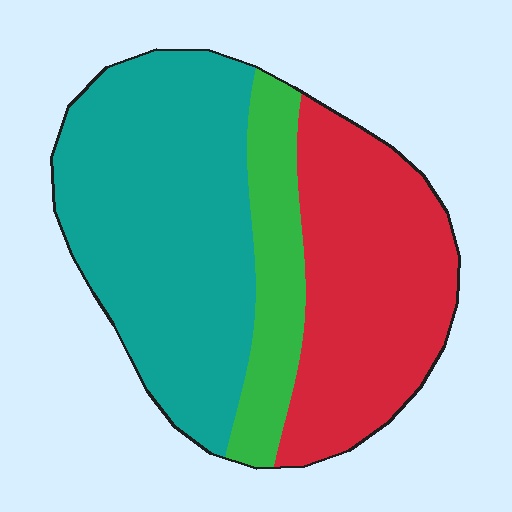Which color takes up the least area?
Green, at roughly 15%.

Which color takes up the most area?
Teal, at roughly 50%.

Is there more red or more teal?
Teal.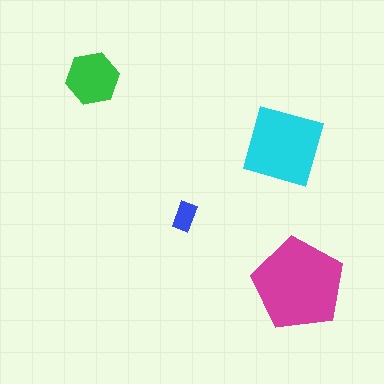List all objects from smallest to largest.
The blue rectangle, the green hexagon, the cyan diamond, the magenta pentagon.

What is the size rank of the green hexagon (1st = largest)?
3rd.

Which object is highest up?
The green hexagon is topmost.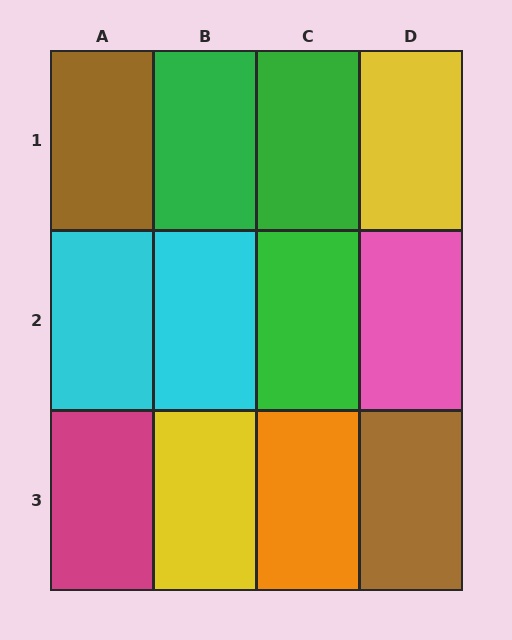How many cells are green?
3 cells are green.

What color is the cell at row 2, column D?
Pink.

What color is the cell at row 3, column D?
Brown.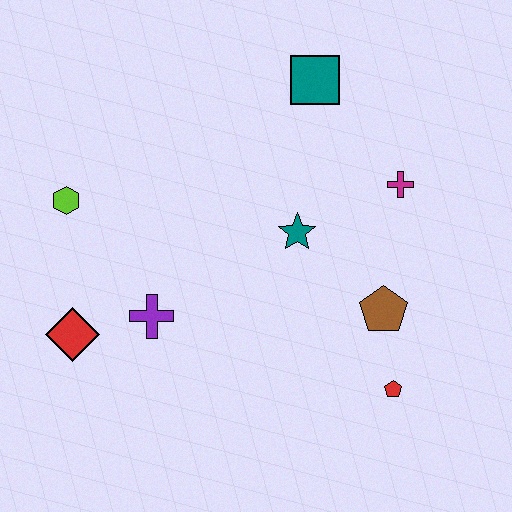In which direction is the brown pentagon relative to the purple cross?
The brown pentagon is to the right of the purple cross.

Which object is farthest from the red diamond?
The magenta cross is farthest from the red diamond.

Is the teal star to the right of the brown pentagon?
No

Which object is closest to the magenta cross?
The teal star is closest to the magenta cross.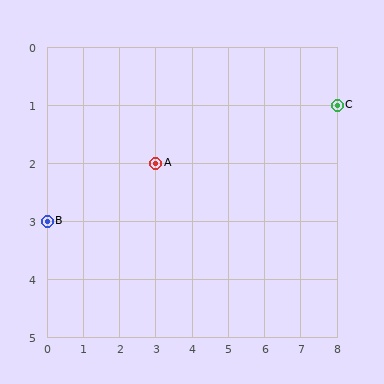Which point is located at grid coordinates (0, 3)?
Point B is at (0, 3).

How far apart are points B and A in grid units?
Points B and A are 3 columns and 1 row apart (about 3.2 grid units diagonally).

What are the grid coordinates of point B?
Point B is at grid coordinates (0, 3).